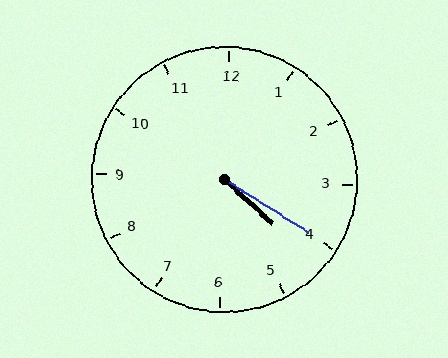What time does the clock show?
4:20.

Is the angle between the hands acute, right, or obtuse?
It is acute.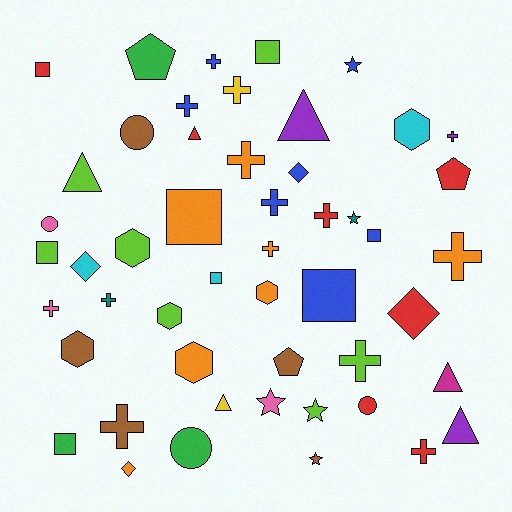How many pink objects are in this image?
There are 3 pink objects.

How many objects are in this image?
There are 50 objects.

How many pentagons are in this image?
There are 3 pentagons.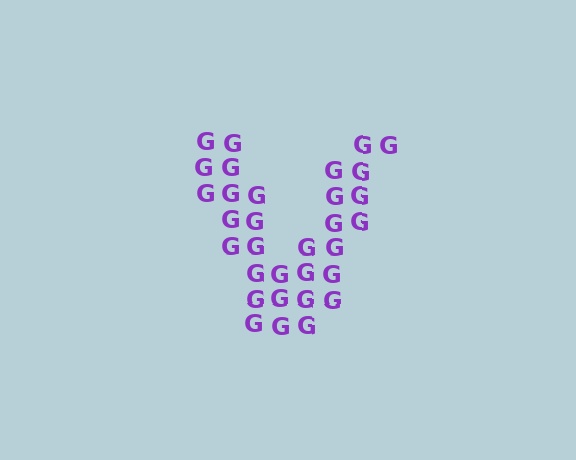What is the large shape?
The large shape is the letter V.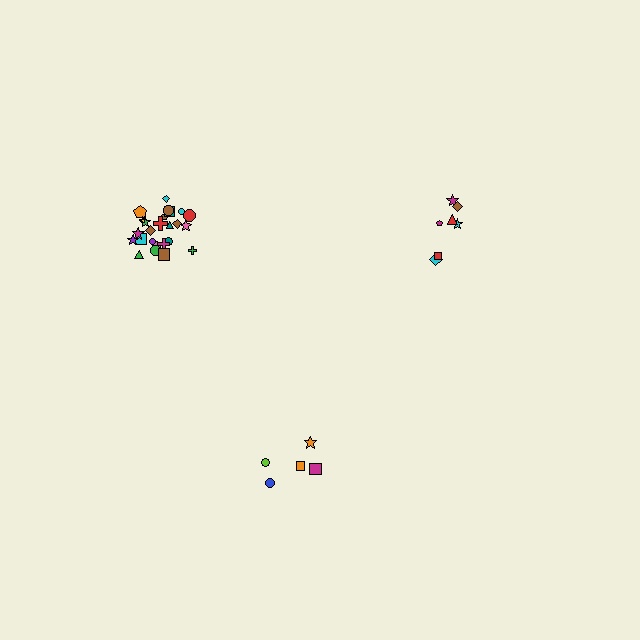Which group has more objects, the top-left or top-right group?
The top-left group.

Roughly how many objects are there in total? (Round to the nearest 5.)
Roughly 35 objects in total.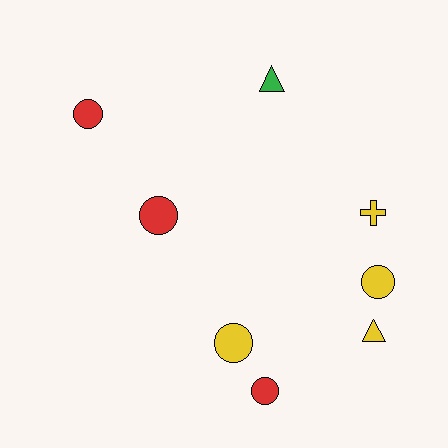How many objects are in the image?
There are 8 objects.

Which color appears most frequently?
Yellow, with 4 objects.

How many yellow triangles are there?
There is 1 yellow triangle.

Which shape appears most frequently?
Circle, with 5 objects.